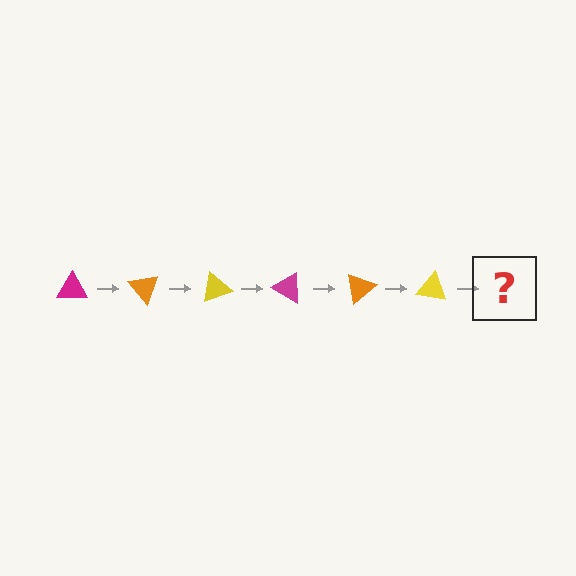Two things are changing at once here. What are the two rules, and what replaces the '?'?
The two rules are that it rotates 50 degrees each step and the color cycles through magenta, orange, and yellow. The '?' should be a magenta triangle, rotated 300 degrees from the start.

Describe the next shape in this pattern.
It should be a magenta triangle, rotated 300 degrees from the start.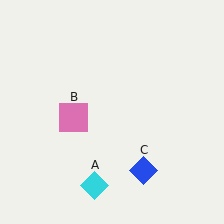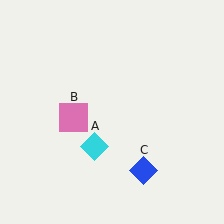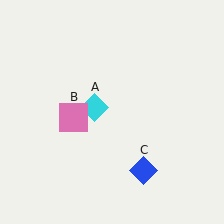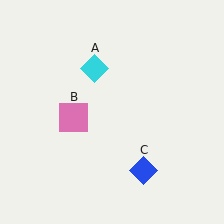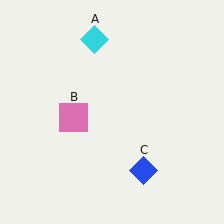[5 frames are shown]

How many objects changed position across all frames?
1 object changed position: cyan diamond (object A).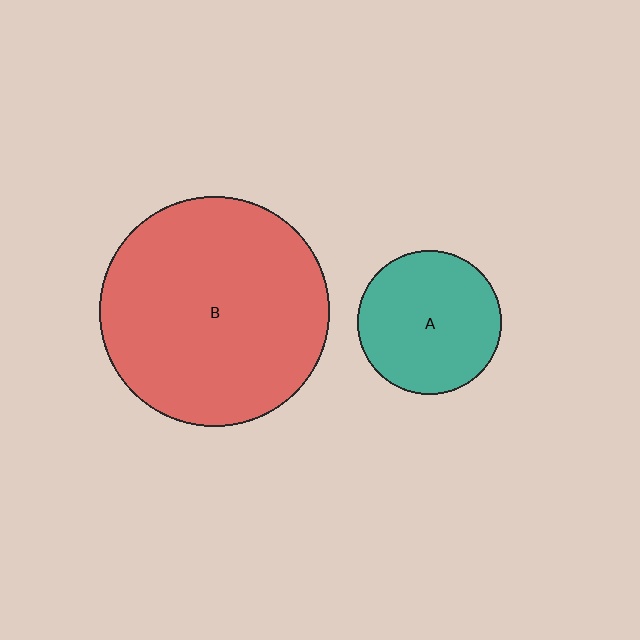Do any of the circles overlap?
No, none of the circles overlap.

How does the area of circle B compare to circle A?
Approximately 2.6 times.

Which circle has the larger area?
Circle B (red).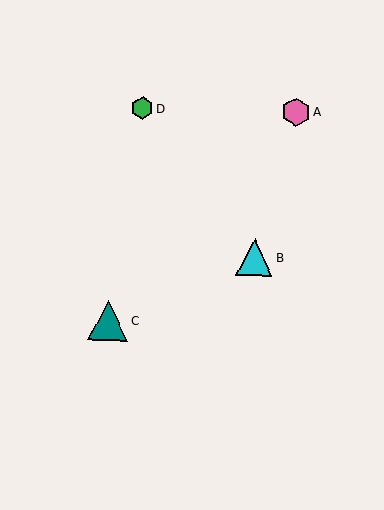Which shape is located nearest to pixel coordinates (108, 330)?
The teal triangle (labeled C) at (108, 320) is nearest to that location.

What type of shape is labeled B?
Shape B is a cyan triangle.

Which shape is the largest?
The teal triangle (labeled C) is the largest.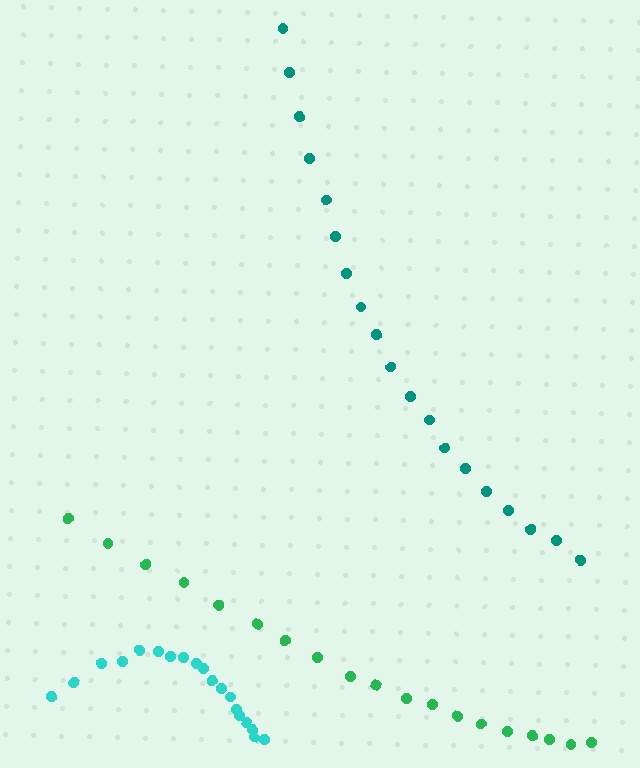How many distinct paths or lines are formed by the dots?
There are 3 distinct paths.